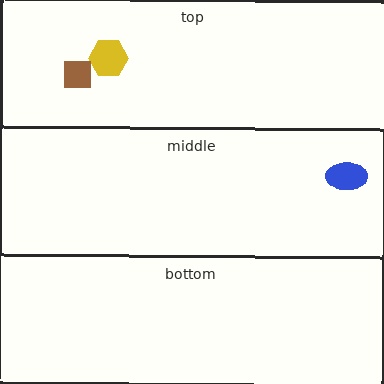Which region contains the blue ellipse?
The middle region.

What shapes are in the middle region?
The blue ellipse.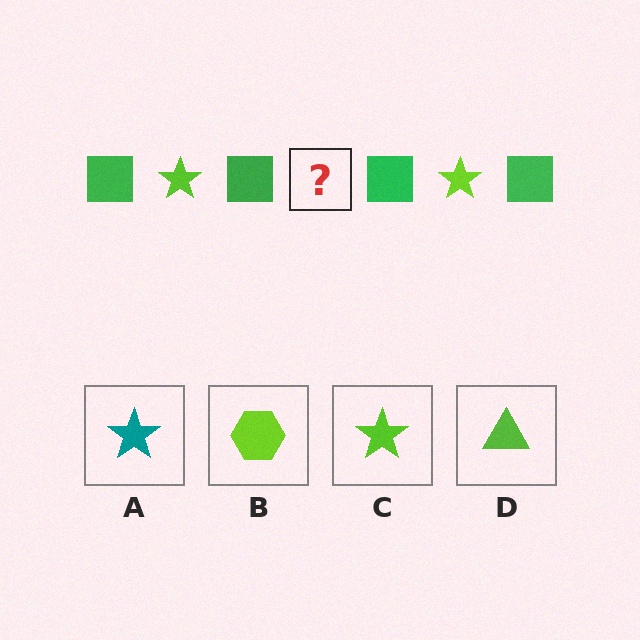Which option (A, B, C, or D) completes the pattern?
C.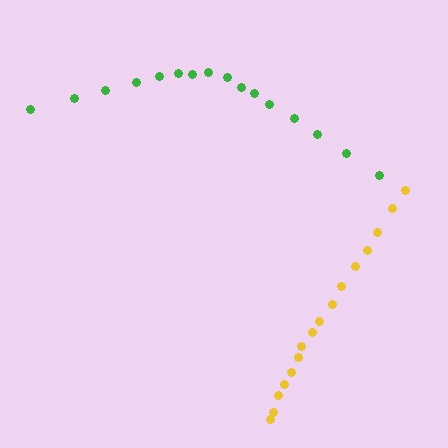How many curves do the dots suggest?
There are 2 distinct paths.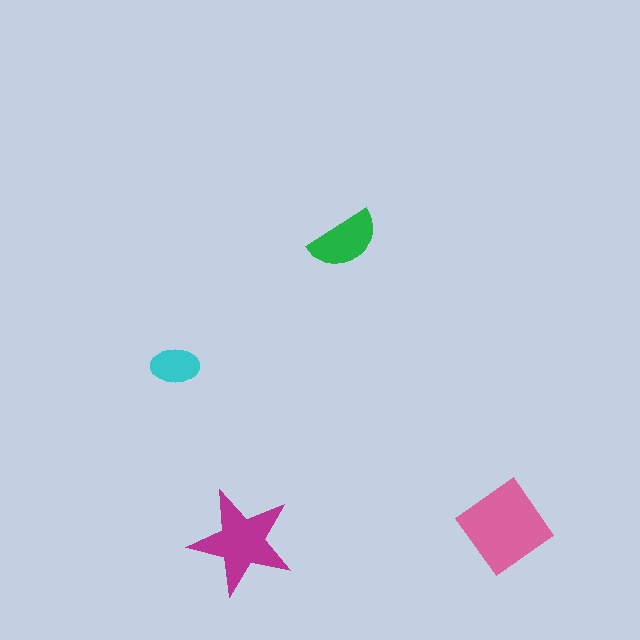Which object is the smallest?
The cyan ellipse.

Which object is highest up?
The green semicircle is topmost.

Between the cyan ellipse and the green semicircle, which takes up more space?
The green semicircle.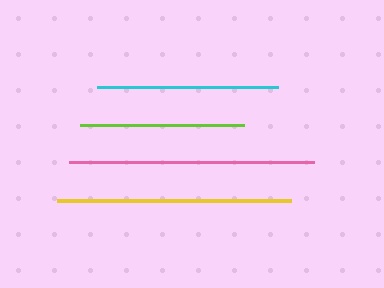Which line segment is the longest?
The pink line is the longest at approximately 245 pixels.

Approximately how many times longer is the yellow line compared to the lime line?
The yellow line is approximately 1.4 times the length of the lime line.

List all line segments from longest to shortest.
From longest to shortest: pink, yellow, cyan, lime.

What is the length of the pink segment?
The pink segment is approximately 245 pixels long.